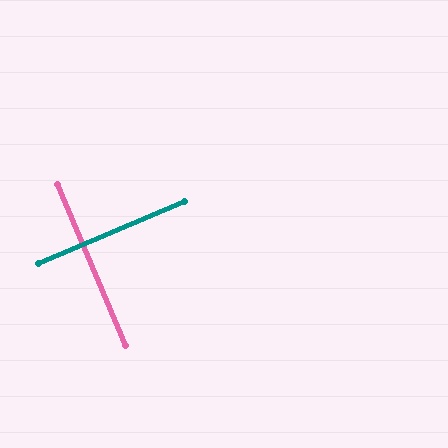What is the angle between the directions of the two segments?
Approximately 90 degrees.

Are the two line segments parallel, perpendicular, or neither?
Perpendicular — they meet at approximately 90°.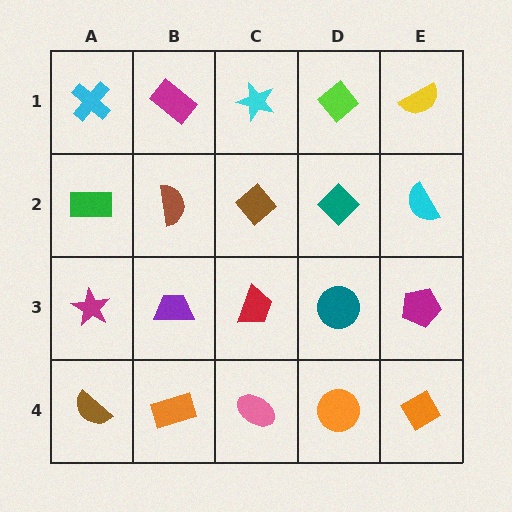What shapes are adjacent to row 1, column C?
A brown diamond (row 2, column C), a magenta rectangle (row 1, column B), a lime diamond (row 1, column D).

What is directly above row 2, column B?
A magenta rectangle.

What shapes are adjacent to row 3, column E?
A cyan semicircle (row 2, column E), an orange diamond (row 4, column E), a teal circle (row 3, column D).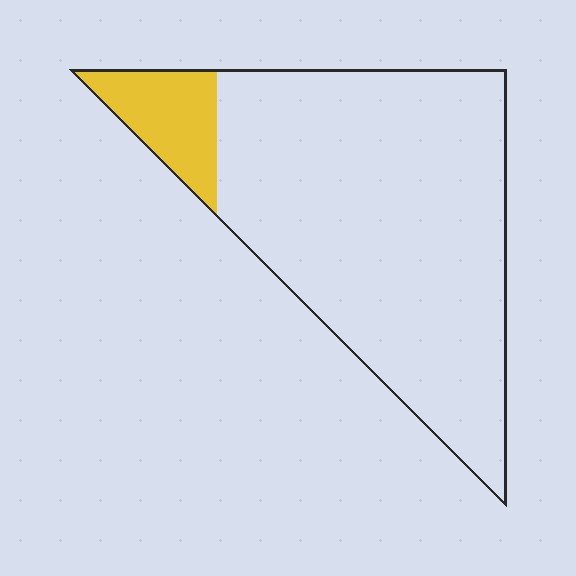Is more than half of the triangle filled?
No.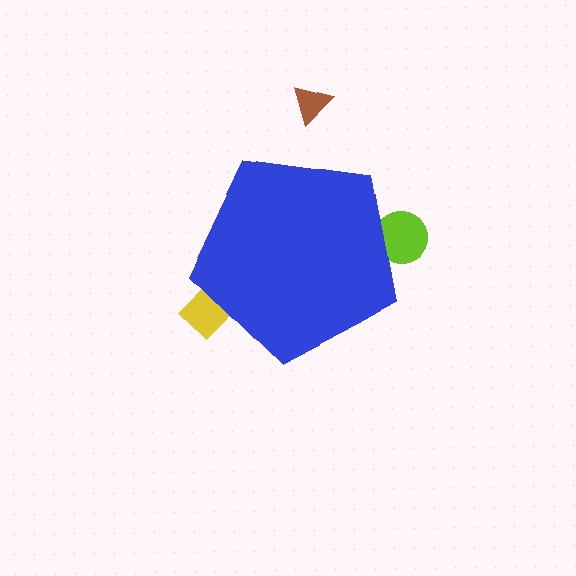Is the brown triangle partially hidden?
No, the brown triangle is fully visible.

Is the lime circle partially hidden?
Yes, the lime circle is partially hidden behind the blue pentagon.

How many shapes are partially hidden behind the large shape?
2 shapes are partially hidden.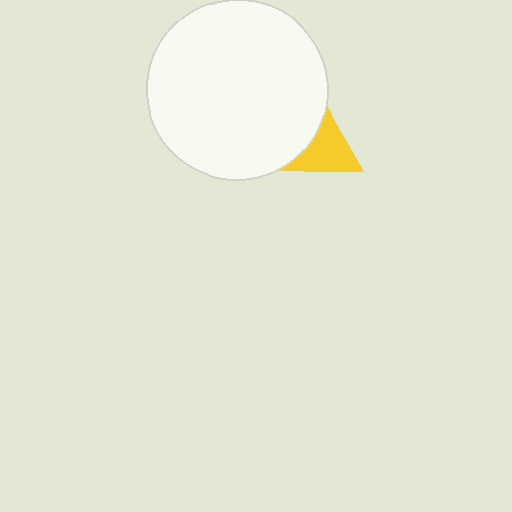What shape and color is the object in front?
The object in front is a white circle.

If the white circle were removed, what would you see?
You would see the complete yellow triangle.